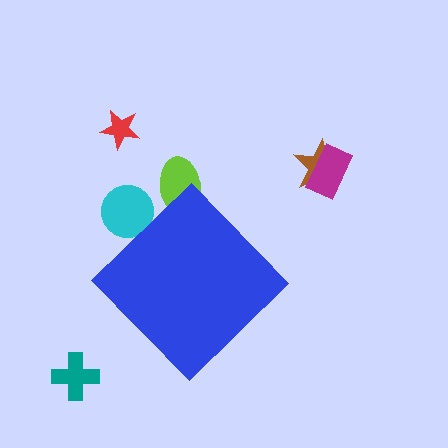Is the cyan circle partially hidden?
Yes, the cyan circle is partially hidden behind the blue diamond.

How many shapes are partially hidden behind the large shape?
2 shapes are partially hidden.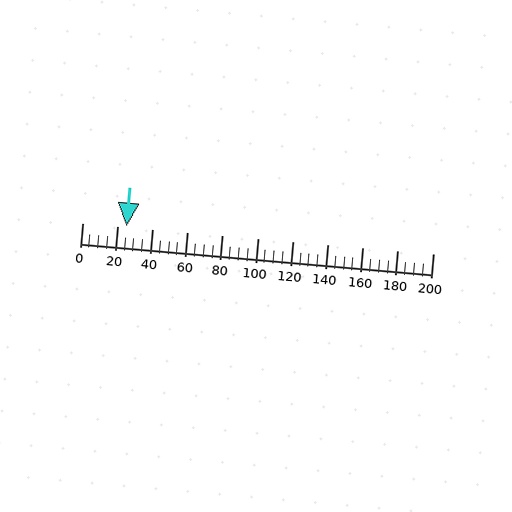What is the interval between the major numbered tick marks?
The major tick marks are spaced 20 units apart.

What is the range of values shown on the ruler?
The ruler shows values from 0 to 200.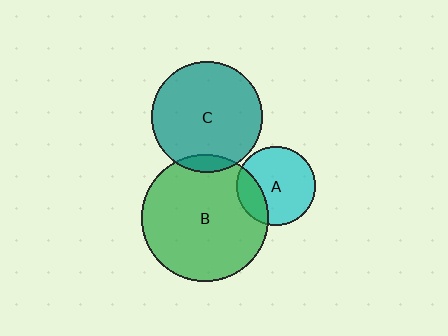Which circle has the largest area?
Circle B (green).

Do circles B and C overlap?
Yes.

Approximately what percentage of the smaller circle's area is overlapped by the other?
Approximately 10%.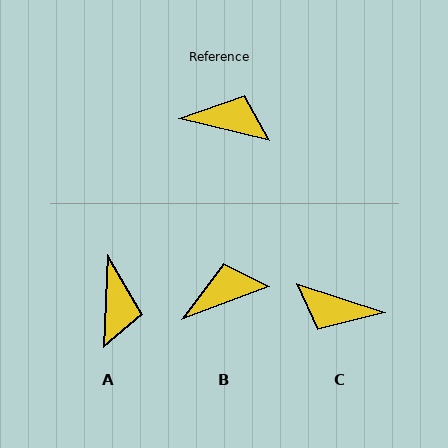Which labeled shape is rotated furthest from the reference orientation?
C, about 175 degrees away.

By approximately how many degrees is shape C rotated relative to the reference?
Approximately 175 degrees counter-clockwise.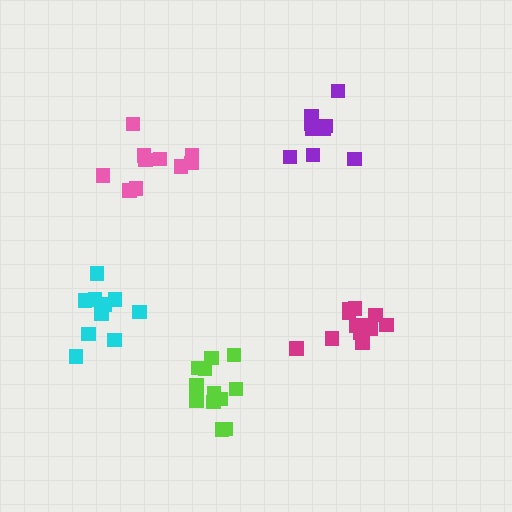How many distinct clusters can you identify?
There are 5 distinct clusters.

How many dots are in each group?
Group 1: 10 dots, Group 2: 13 dots, Group 3: 9 dots, Group 4: 12 dots, Group 5: 10 dots (54 total).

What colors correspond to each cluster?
The clusters are colored: cyan, magenta, purple, lime, pink.